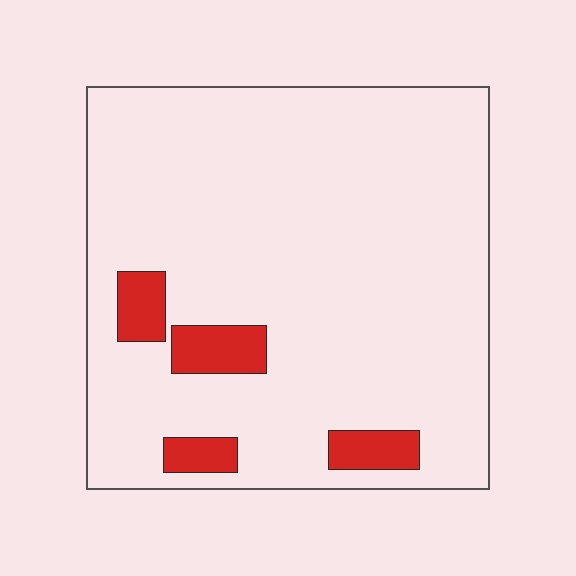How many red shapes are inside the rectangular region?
4.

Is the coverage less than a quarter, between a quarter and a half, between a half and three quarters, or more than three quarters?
Less than a quarter.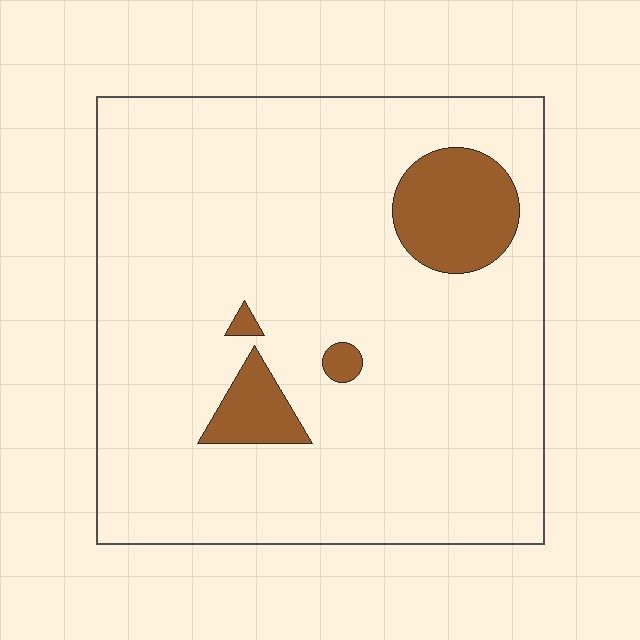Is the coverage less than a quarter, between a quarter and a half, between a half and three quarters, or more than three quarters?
Less than a quarter.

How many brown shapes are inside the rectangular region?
4.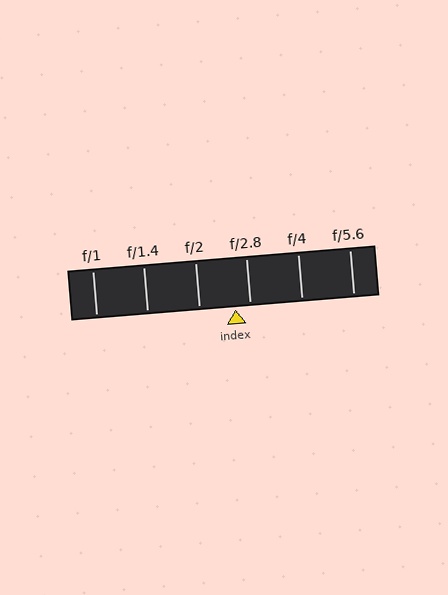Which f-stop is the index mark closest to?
The index mark is closest to f/2.8.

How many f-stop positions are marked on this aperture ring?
There are 6 f-stop positions marked.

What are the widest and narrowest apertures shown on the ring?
The widest aperture shown is f/1 and the narrowest is f/5.6.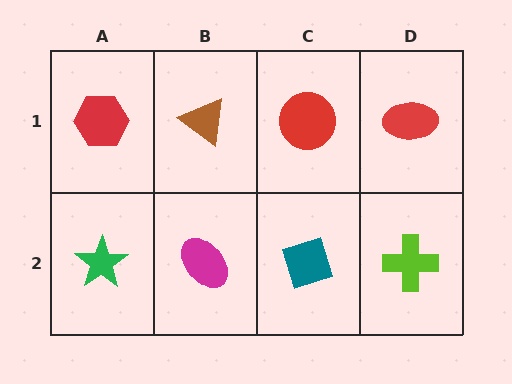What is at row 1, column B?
A brown triangle.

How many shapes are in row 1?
4 shapes.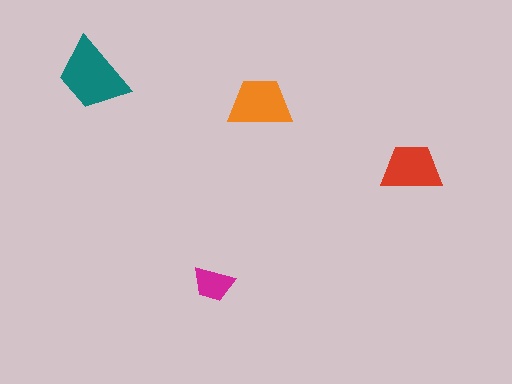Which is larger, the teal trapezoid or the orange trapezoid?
The teal one.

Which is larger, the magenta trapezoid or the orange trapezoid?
The orange one.